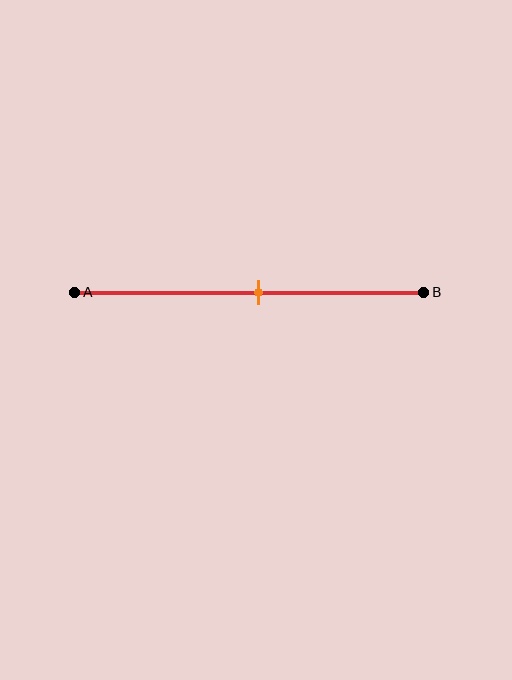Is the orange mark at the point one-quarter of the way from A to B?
No, the mark is at about 55% from A, not at the 25% one-quarter point.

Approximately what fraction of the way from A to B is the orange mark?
The orange mark is approximately 55% of the way from A to B.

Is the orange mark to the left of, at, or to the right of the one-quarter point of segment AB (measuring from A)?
The orange mark is to the right of the one-quarter point of segment AB.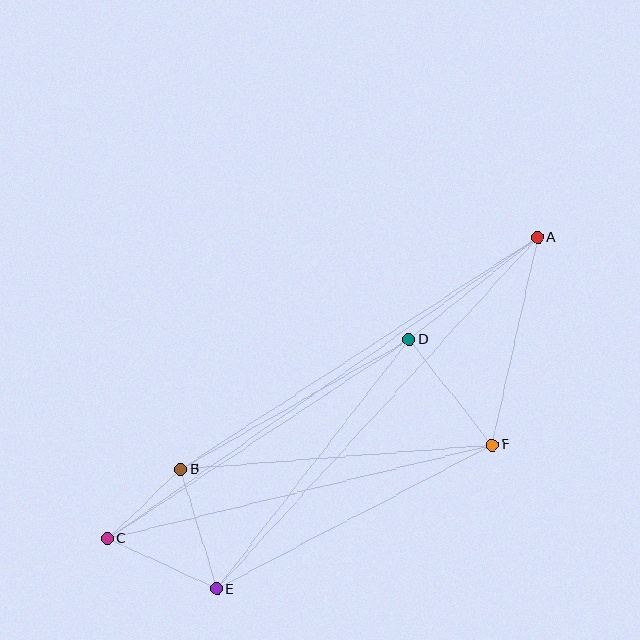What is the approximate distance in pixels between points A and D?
The distance between A and D is approximately 164 pixels.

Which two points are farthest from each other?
Points A and C are farthest from each other.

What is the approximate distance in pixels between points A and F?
The distance between A and F is approximately 212 pixels.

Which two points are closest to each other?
Points B and C are closest to each other.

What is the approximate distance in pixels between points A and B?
The distance between A and B is approximately 425 pixels.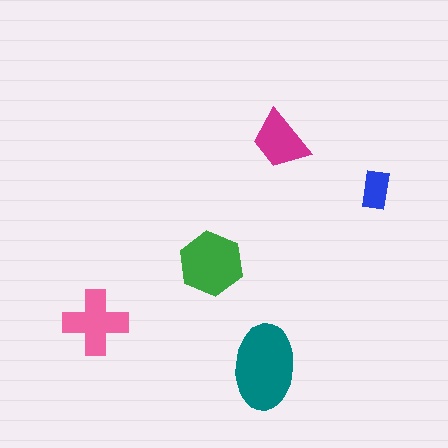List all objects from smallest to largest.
The blue rectangle, the magenta trapezoid, the pink cross, the green hexagon, the teal ellipse.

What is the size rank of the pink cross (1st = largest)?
3rd.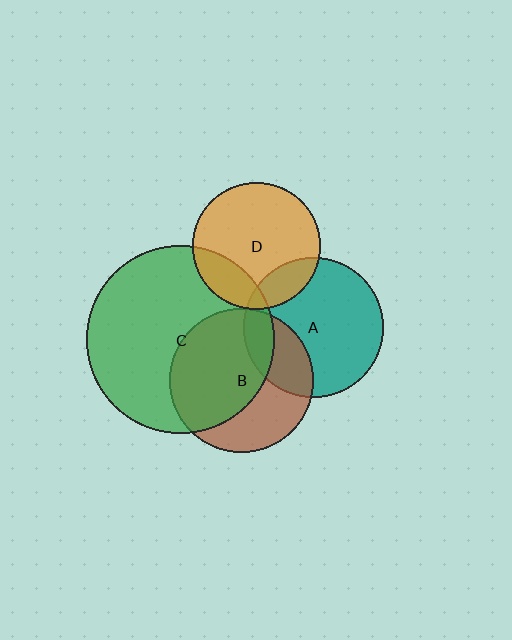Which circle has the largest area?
Circle C (green).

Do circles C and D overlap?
Yes.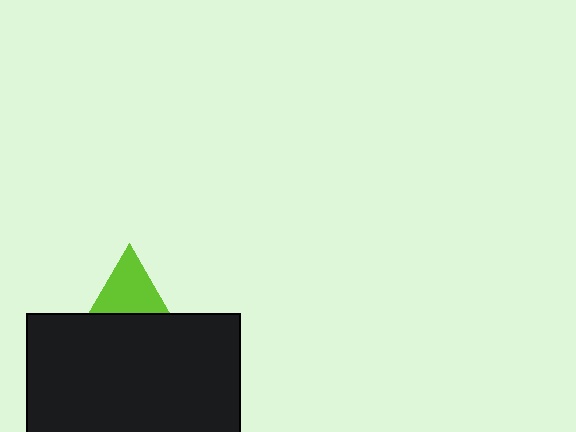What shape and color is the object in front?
The object in front is a black rectangle.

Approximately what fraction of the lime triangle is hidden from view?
Roughly 54% of the lime triangle is hidden behind the black rectangle.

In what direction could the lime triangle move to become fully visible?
The lime triangle could move up. That would shift it out from behind the black rectangle entirely.